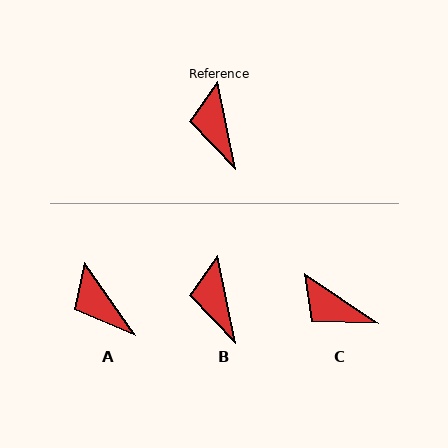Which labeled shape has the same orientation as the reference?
B.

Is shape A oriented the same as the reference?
No, it is off by about 24 degrees.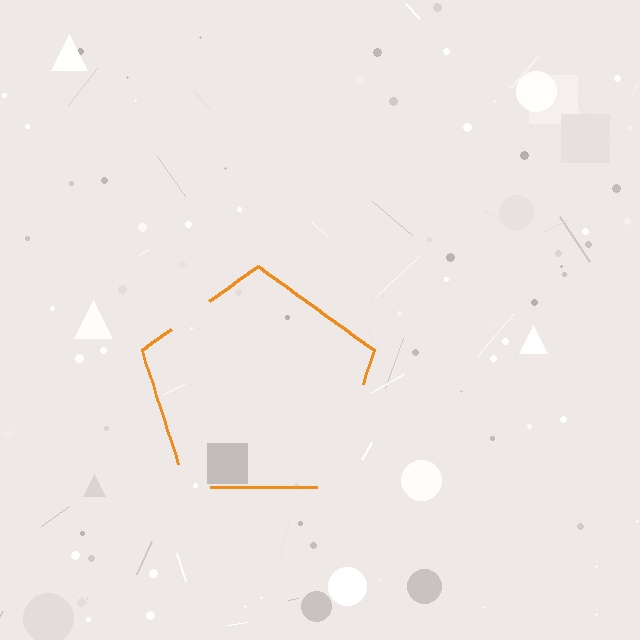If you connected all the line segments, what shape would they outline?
They would outline a pentagon.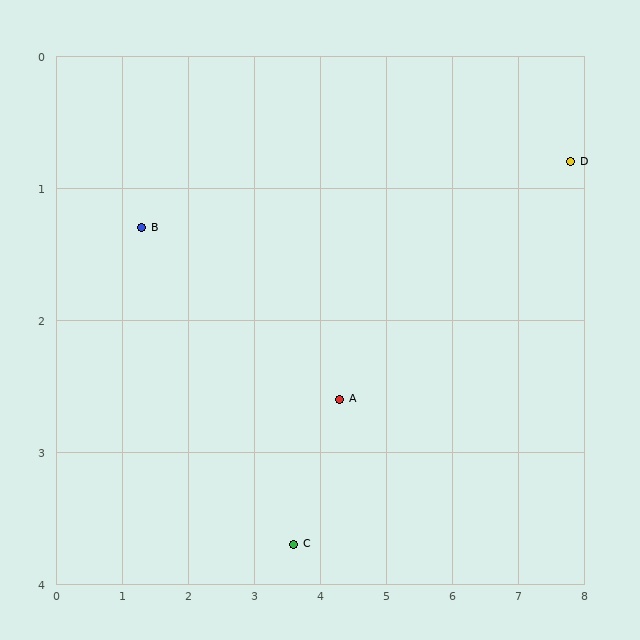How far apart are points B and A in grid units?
Points B and A are about 3.3 grid units apart.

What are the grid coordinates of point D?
Point D is at approximately (7.8, 0.8).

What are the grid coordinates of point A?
Point A is at approximately (4.3, 2.6).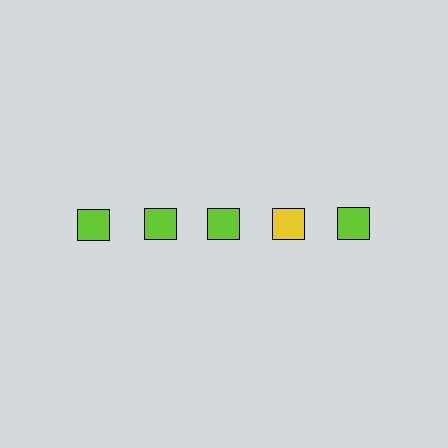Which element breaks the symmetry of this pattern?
The yellow square in the top row, second from right column breaks the symmetry. All other shapes are lime squares.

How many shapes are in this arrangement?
There are 5 shapes arranged in a grid pattern.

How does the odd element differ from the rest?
It has a different color: yellow instead of lime.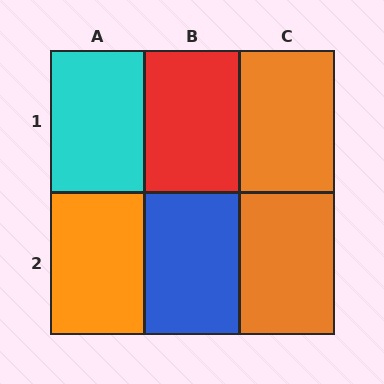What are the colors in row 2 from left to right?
Orange, blue, orange.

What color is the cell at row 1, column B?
Red.